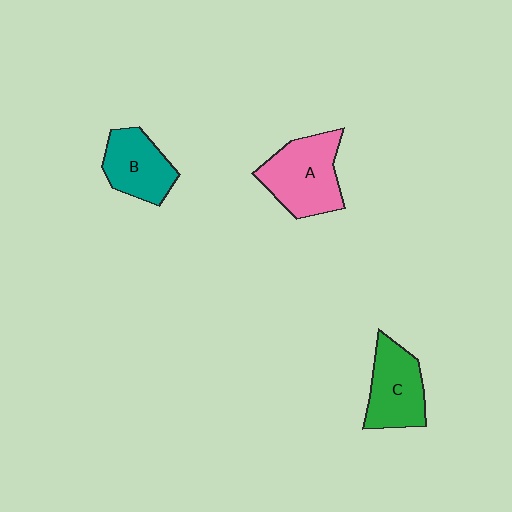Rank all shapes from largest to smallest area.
From largest to smallest: A (pink), C (green), B (teal).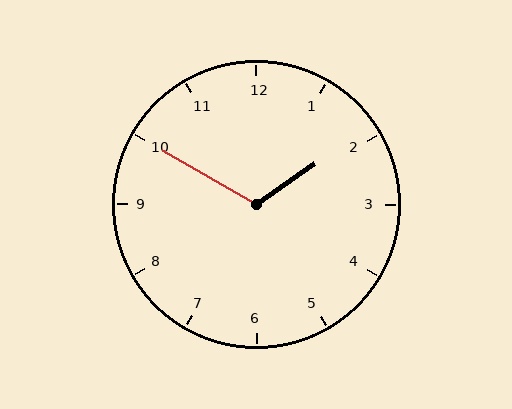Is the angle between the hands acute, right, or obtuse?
It is obtuse.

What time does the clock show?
1:50.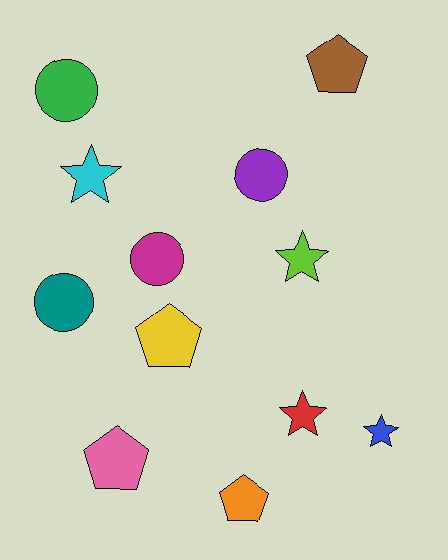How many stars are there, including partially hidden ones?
There are 4 stars.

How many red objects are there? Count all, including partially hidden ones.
There is 1 red object.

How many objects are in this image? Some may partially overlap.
There are 12 objects.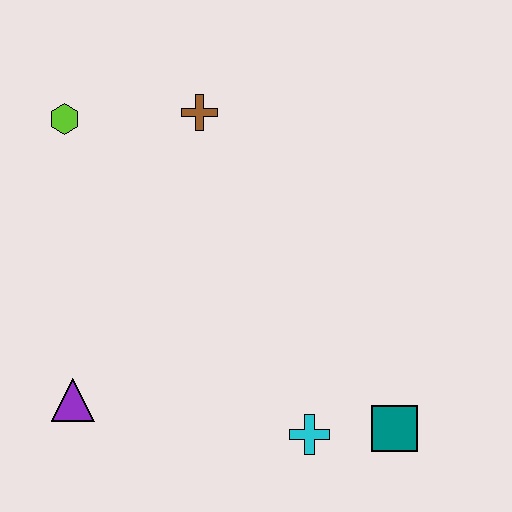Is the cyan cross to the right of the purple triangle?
Yes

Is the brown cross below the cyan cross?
No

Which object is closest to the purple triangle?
The cyan cross is closest to the purple triangle.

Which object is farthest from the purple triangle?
The teal square is farthest from the purple triangle.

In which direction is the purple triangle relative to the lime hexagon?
The purple triangle is below the lime hexagon.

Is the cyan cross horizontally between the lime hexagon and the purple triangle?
No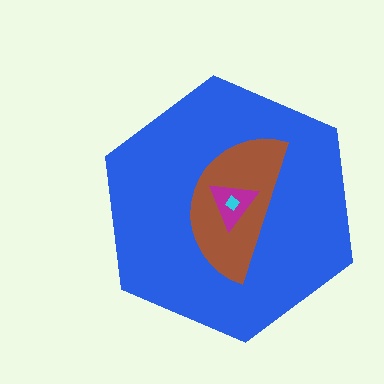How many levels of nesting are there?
4.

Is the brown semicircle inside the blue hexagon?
Yes.